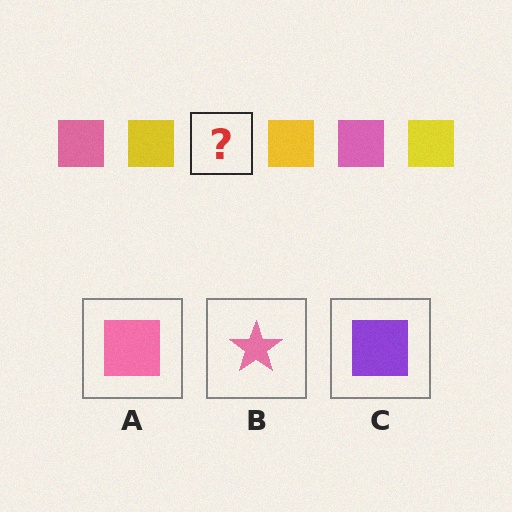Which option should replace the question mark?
Option A.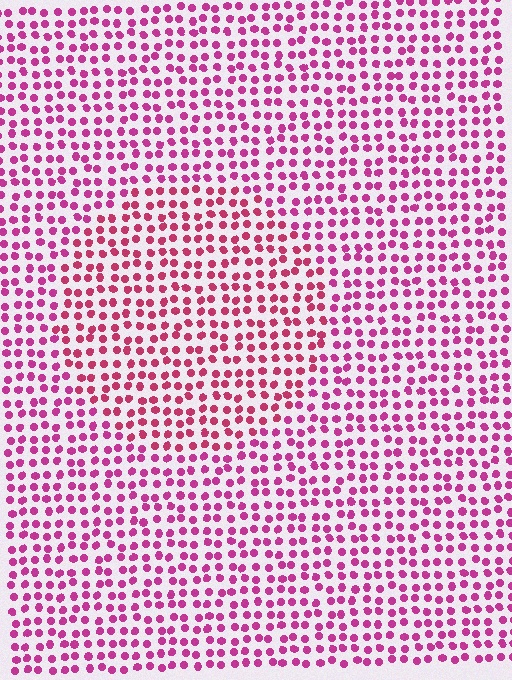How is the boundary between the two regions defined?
The boundary is defined purely by a slight shift in hue (about 19 degrees). Spacing, size, and orientation are identical on both sides.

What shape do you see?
I see a circle.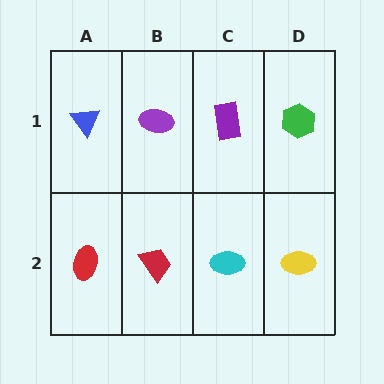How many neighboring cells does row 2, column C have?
3.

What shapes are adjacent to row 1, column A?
A red ellipse (row 2, column A), a purple ellipse (row 1, column B).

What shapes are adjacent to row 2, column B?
A purple ellipse (row 1, column B), a red ellipse (row 2, column A), a cyan ellipse (row 2, column C).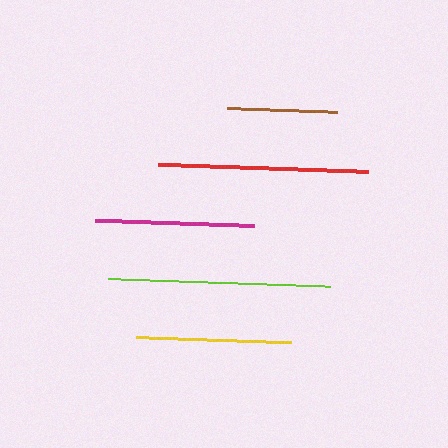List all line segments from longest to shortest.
From longest to shortest: lime, red, magenta, yellow, brown.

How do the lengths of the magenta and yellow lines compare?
The magenta and yellow lines are approximately the same length.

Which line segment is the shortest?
The brown line is the shortest at approximately 110 pixels.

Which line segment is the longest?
The lime line is the longest at approximately 222 pixels.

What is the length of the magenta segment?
The magenta segment is approximately 159 pixels long.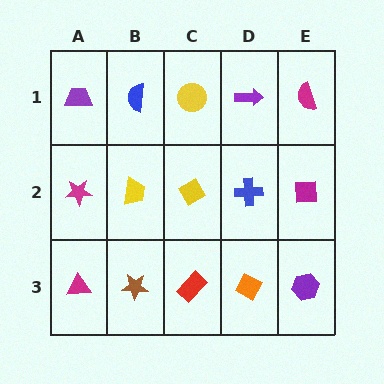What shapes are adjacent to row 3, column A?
A magenta star (row 2, column A), a brown star (row 3, column B).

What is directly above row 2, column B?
A blue semicircle.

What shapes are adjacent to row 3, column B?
A yellow trapezoid (row 2, column B), a magenta triangle (row 3, column A), a red rectangle (row 3, column C).